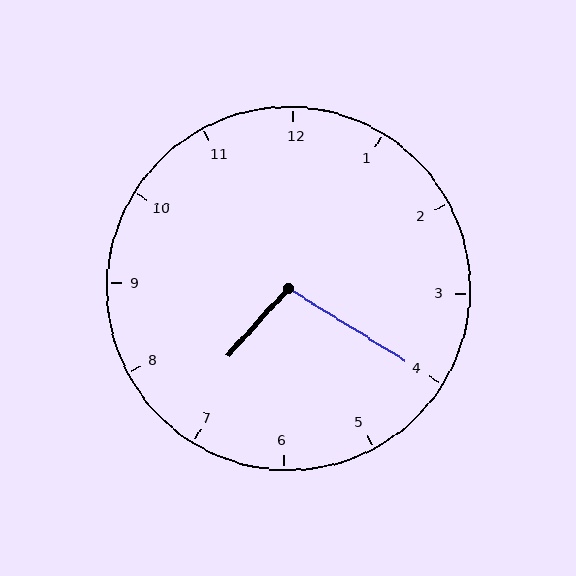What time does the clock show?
7:20.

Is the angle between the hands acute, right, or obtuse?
It is obtuse.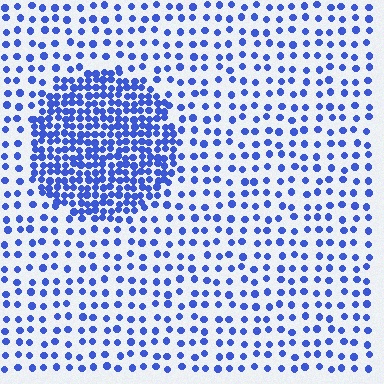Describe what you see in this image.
The image contains small blue elements arranged at two different densities. A circle-shaped region is visible where the elements are more densely packed than the surrounding area.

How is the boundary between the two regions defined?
The boundary is defined by a change in element density (approximately 2.6x ratio). All elements are the same color, size, and shape.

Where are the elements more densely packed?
The elements are more densely packed inside the circle boundary.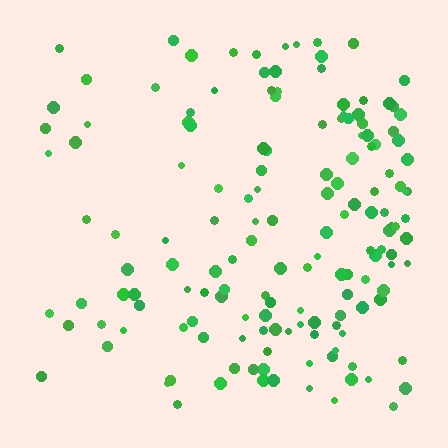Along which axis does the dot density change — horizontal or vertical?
Horizontal.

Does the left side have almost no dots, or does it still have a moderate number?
Still a moderate number, just noticeably fewer than the right.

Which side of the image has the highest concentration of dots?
The right.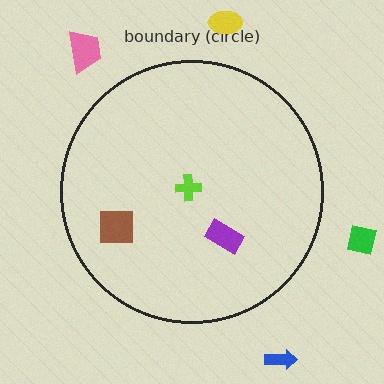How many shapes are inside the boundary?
3 inside, 4 outside.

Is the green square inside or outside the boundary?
Outside.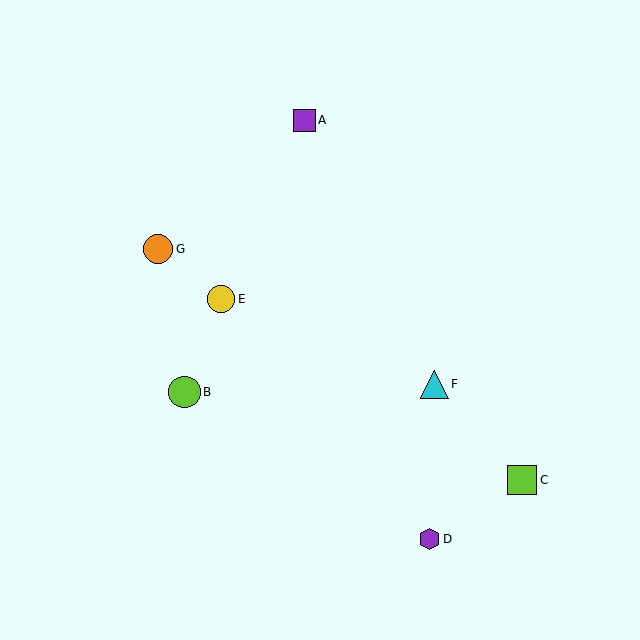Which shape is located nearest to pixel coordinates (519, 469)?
The lime square (labeled C) at (522, 480) is nearest to that location.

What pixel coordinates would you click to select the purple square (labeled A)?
Click at (304, 120) to select the purple square A.